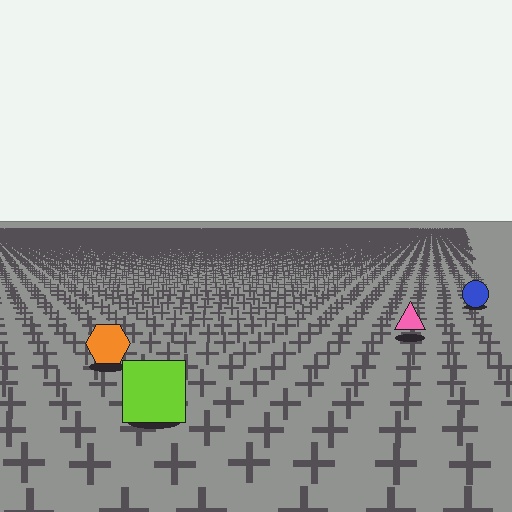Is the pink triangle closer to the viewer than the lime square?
No. The lime square is closer — you can tell from the texture gradient: the ground texture is coarser near it.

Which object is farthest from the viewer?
The blue circle is farthest from the viewer. It appears smaller and the ground texture around it is denser.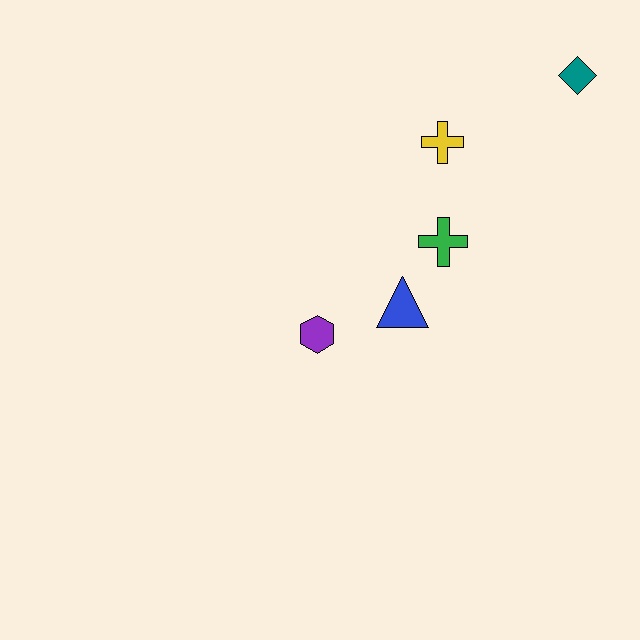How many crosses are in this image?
There are 2 crosses.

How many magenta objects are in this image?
There are no magenta objects.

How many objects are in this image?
There are 5 objects.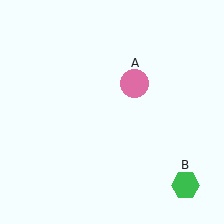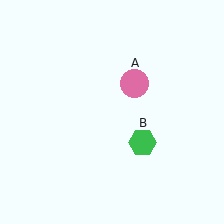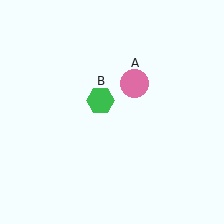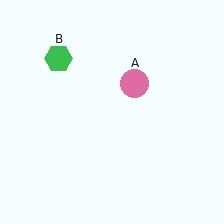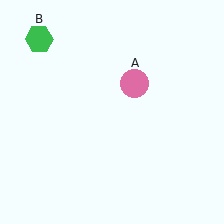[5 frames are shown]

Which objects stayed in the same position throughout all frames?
Pink circle (object A) remained stationary.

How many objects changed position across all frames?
1 object changed position: green hexagon (object B).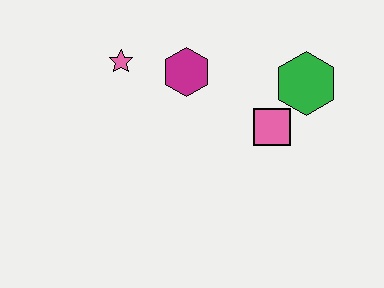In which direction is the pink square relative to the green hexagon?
The pink square is below the green hexagon.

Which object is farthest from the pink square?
The pink star is farthest from the pink square.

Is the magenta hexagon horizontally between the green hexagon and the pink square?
No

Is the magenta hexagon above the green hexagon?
Yes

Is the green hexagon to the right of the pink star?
Yes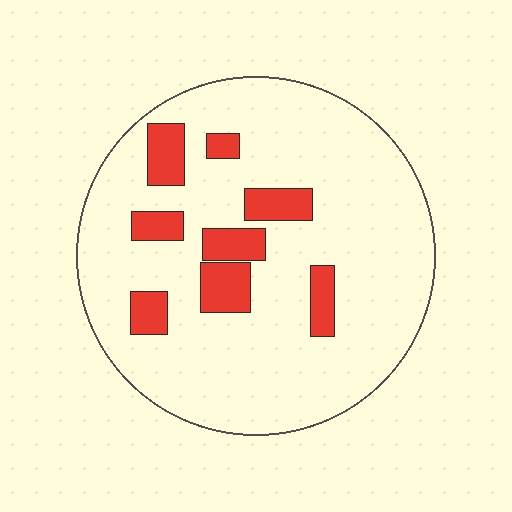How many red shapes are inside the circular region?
8.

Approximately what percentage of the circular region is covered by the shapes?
Approximately 15%.